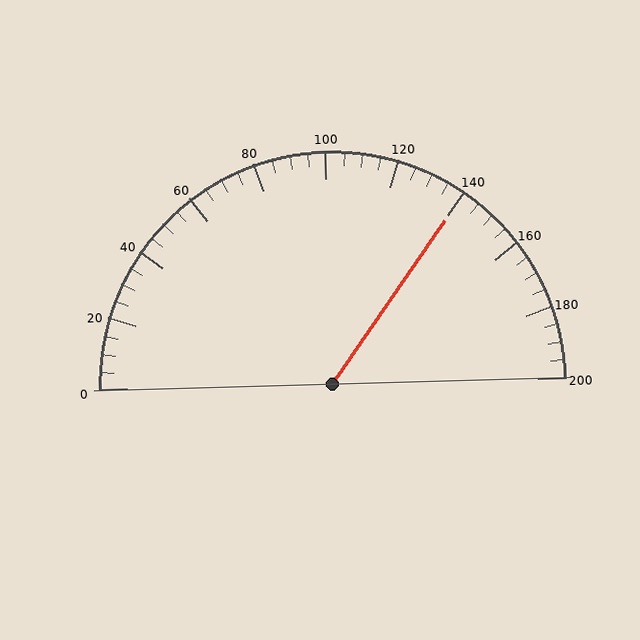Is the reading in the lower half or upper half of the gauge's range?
The reading is in the upper half of the range (0 to 200).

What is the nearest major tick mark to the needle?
The nearest major tick mark is 140.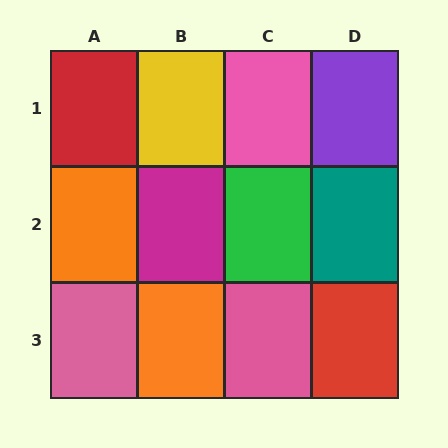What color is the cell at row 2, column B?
Magenta.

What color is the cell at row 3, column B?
Orange.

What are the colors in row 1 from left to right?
Red, yellow, pink, purple.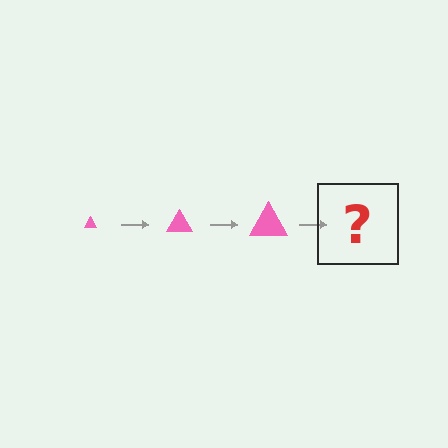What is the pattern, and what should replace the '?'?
The pattern is that the triangle gets progressively larger each step. The '?' should be a pink triangle, larger than the previous one.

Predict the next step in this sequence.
The next step is a pink triangle, larger than the previous one.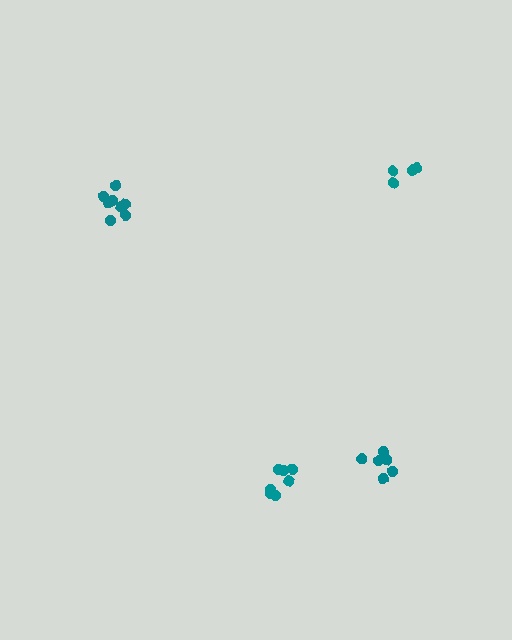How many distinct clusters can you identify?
There are 4 distinct clusters.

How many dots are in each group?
Group 1: 7 dots, Group 2: 5 dots, Group 3: 9 dots, Group 4: 6 dots (27 total).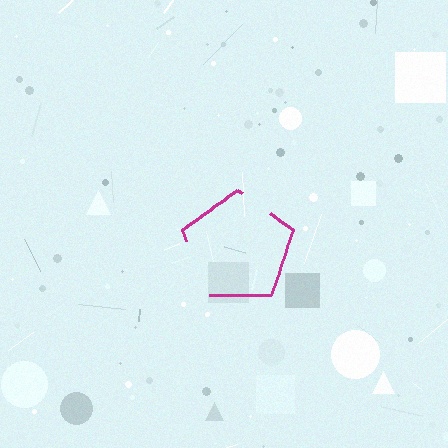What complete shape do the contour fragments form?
The contour fragments form a pentagon.